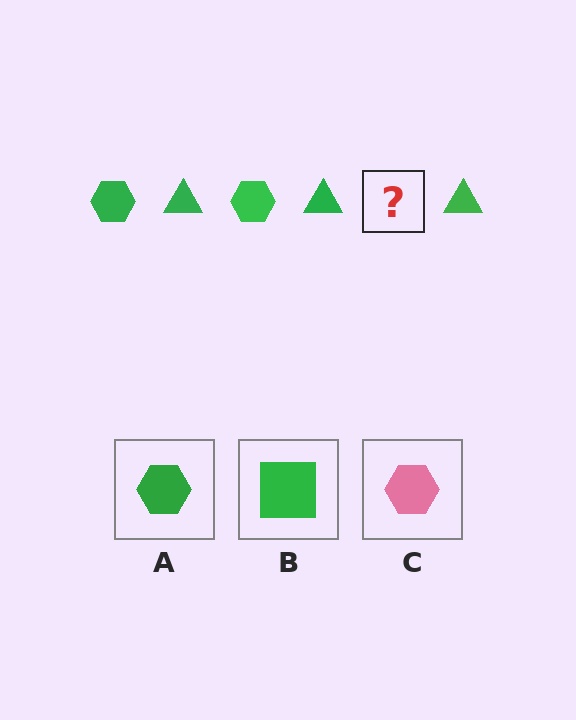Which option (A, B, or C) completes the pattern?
A.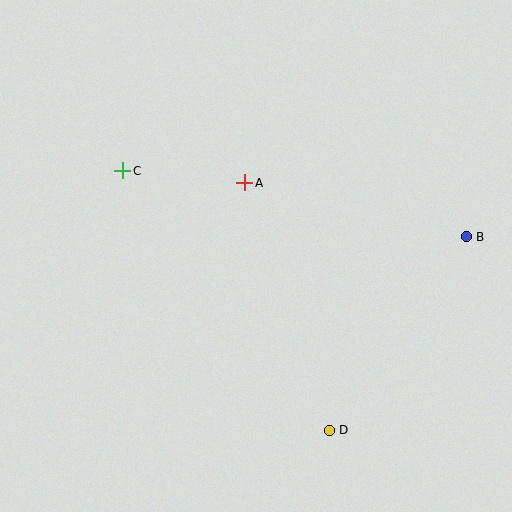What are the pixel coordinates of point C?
Point C is at (123, 171).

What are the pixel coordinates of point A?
Point A is at (245, 183).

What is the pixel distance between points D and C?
The distance between D and C is 332 pixels.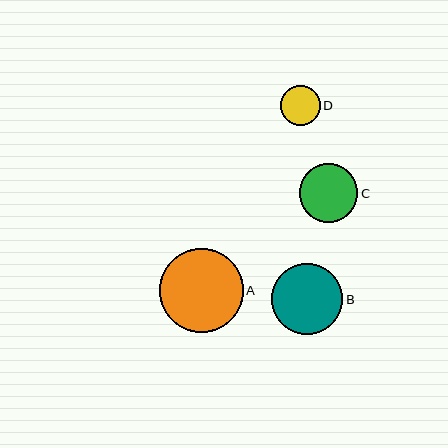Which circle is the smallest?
Circle D is the smallest with a size of approximately 39 pixels.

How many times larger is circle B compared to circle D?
Circle B is approximately 1.8 times the size of circle D.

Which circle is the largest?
Circle A is the largest with a size of approximately 83 pixels.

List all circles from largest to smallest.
From largest to smallest: A, B, C, D.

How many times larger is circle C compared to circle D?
Circle C is approximately 1.5 times the size of circle D.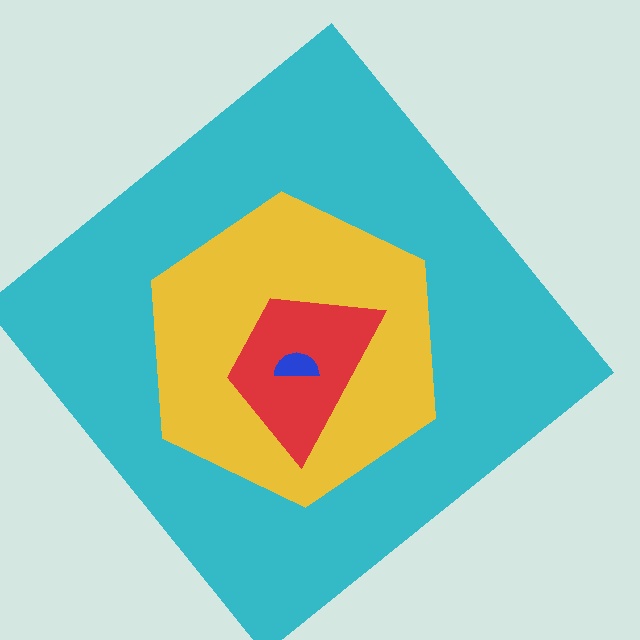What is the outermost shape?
The cyan diamond.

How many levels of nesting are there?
4.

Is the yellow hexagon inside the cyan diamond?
Yes.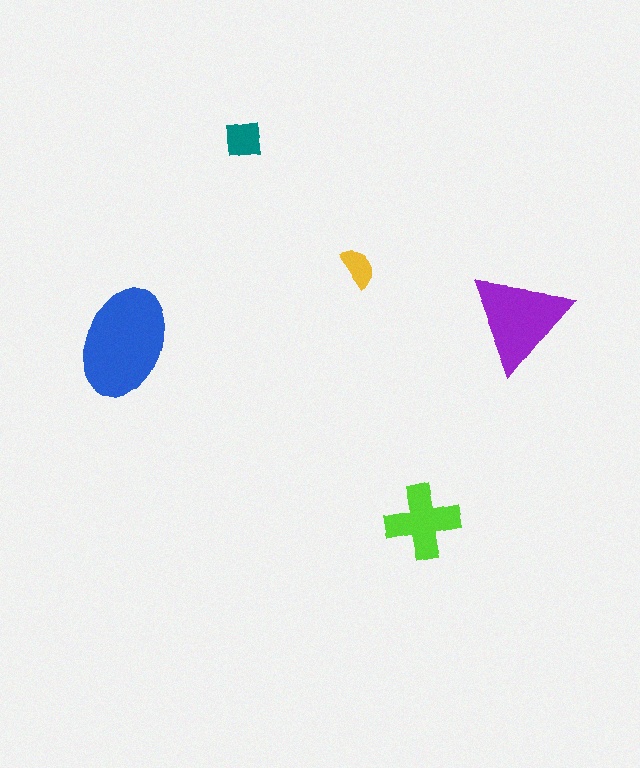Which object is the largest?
The blue ellipse.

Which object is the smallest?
The yellow semicircle.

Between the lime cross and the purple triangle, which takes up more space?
The purple triangle.